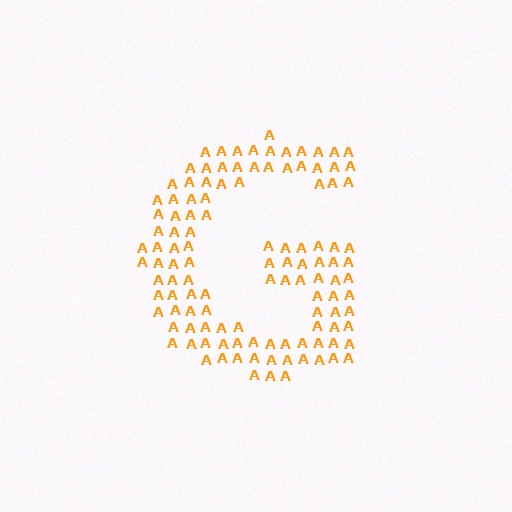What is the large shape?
The large shape is the letter G.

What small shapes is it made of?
It is made of small letter A's.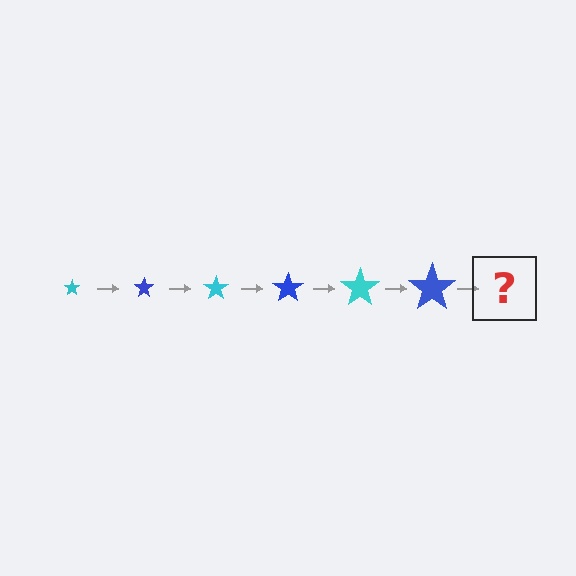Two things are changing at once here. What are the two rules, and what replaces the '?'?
The two rules are that the star grows larger each step and the color cycles through cyan and blue. The '?' should be a cyan star, larger than the previous one.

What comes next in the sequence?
The next element should be a cyan star, larger than the previous one.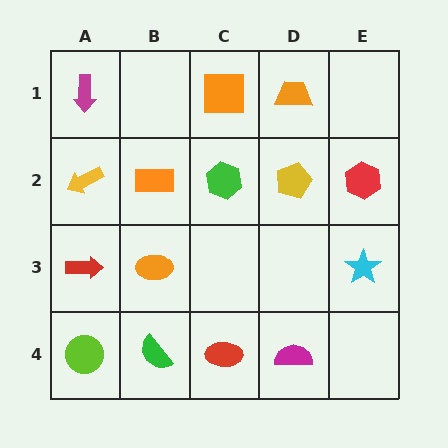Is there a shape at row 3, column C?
No, that cell is empty.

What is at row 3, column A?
A red arrow.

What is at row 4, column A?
A lime circle.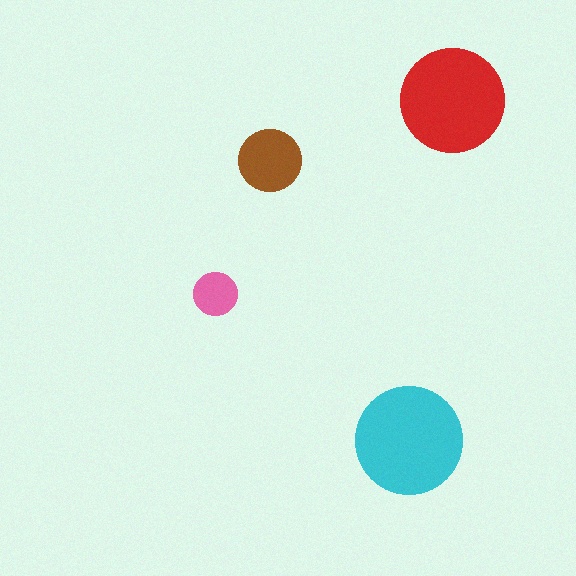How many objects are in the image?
There are 4 objects in the image.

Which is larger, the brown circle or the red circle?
The red one.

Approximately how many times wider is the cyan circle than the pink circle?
About 2.5 times wider.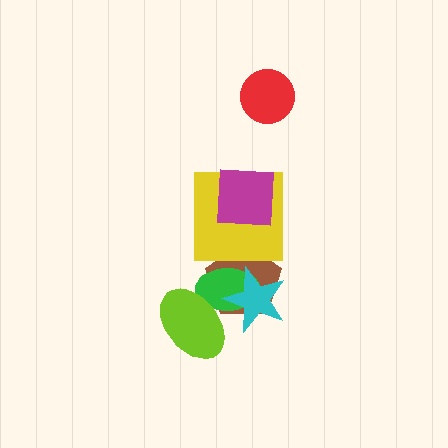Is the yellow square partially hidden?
Yes, it is partially covered by another shape.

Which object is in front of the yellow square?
The magenta square is in front of the yellow square.